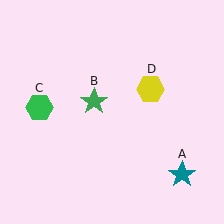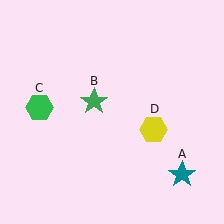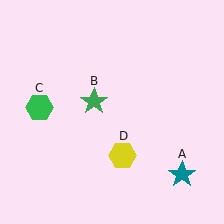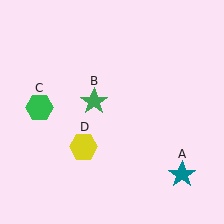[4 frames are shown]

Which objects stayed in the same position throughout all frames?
Teal star (object A) and green star (object B) and green hexagon (object C) remained stationary.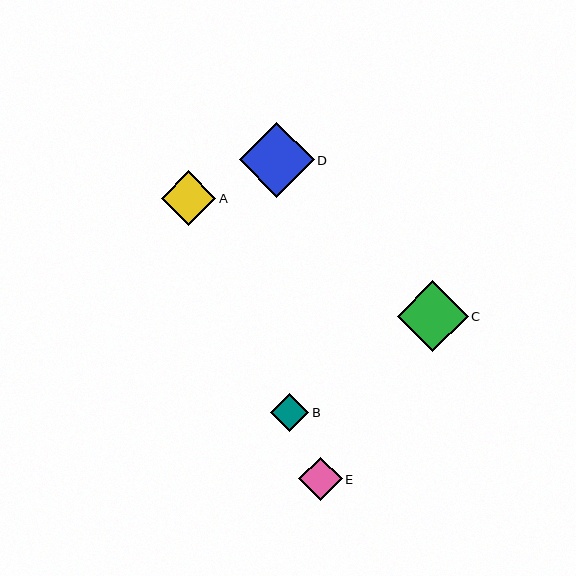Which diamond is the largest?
Diamond D is the largest with a size of approximately 75 pixels.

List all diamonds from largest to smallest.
From largest to smallest: D, C, A, E, B.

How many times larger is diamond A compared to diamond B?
Diamond A is approximately 1.4 times the size of diamond B.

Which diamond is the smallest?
Diamond B is the smallest with a size of approximately 38 pixels.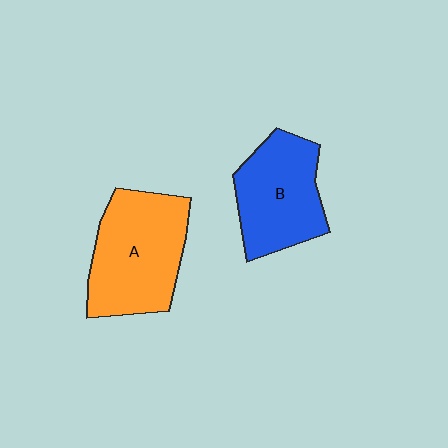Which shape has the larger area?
Shape A (orange).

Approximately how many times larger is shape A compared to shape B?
Approximately 1.2 times.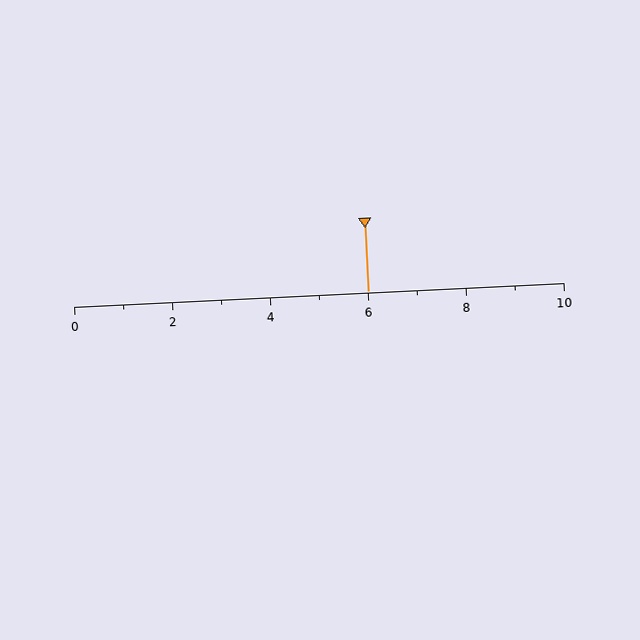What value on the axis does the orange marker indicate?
The marker indicates approximately 6.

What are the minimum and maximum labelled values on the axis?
The axis runs from 0 to 10.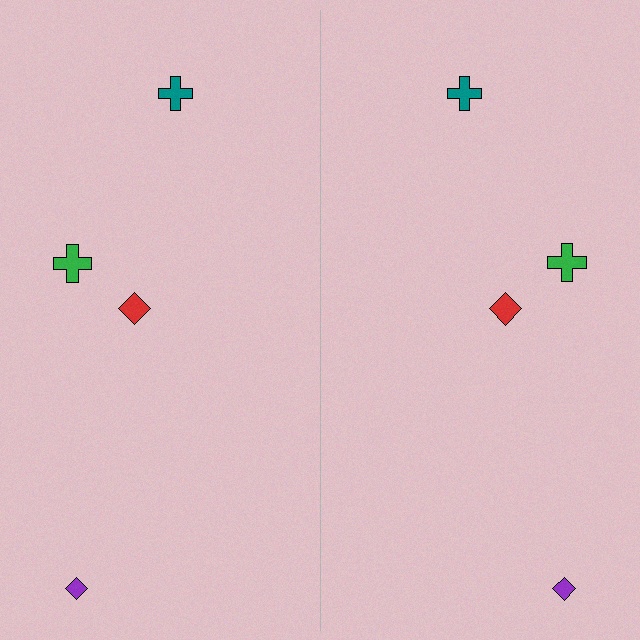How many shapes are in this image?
There are 8 shapes in this image.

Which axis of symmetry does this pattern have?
The pattern has a vertical axis of symmetry running through the center of the image.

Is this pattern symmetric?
Yes, this pattern has bilateral (reflection) symmetry.